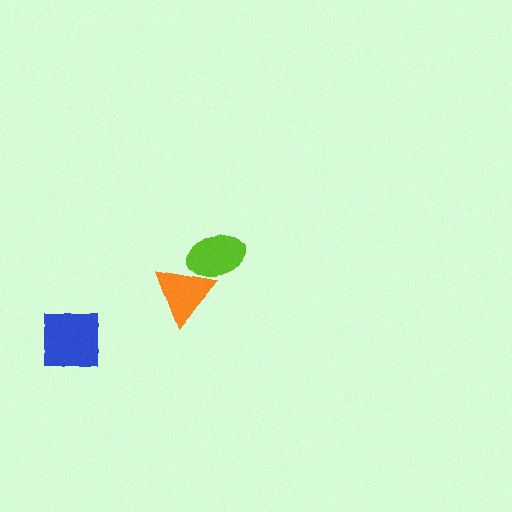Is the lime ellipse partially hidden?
Yes, it is partially covered by another shape.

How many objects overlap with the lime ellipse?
1 object overlaps with the lime ellipse.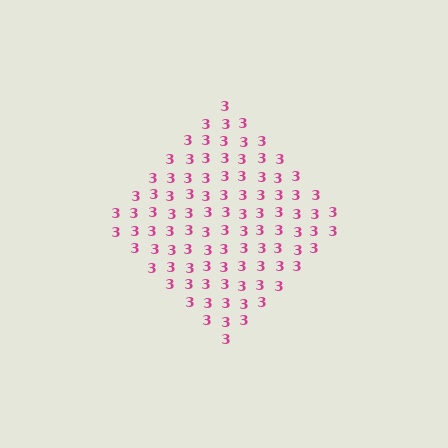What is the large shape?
The large shape is a diamond.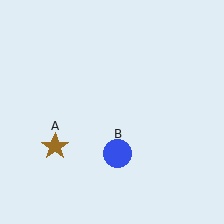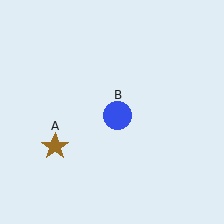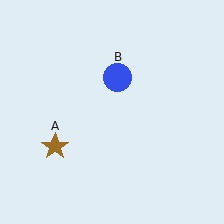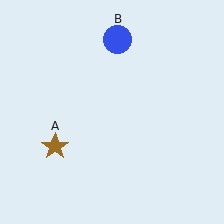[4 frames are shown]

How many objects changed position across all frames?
1 object changed position: blue circle (object B).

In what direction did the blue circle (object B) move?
The blue circle (object B) moved up.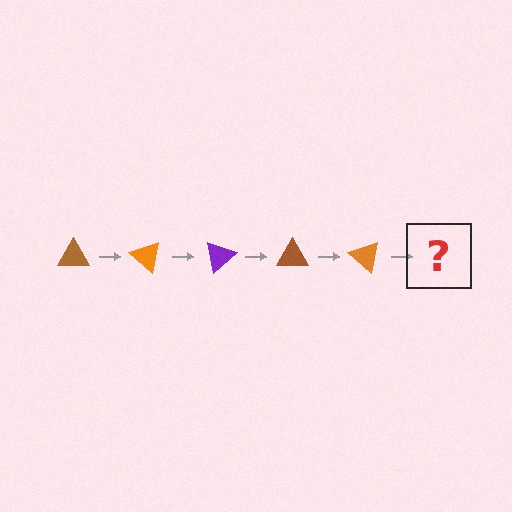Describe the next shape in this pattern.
It should be a purple triangle, rotated 200 degrees from the start.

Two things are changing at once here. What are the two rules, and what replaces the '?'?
The two rules are that it rotates 40 degrees each step and the color cycles through brown, orange, and purple. The '?' should be a purple triangle, rotated 200 degrees from the start.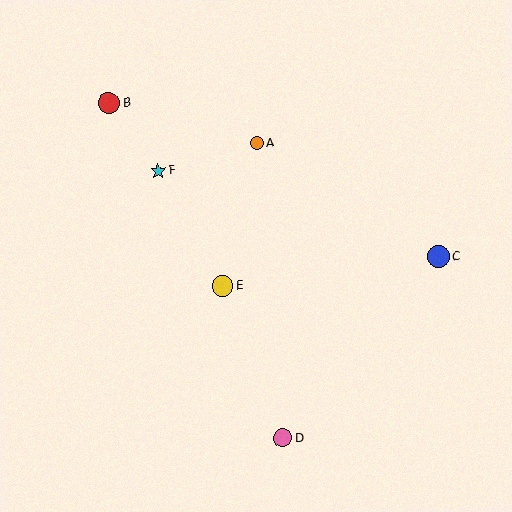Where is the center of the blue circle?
The center of the blue circle is at (438, 256).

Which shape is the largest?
The blue circle (labeled C) is the largest.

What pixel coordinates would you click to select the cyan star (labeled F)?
Click at (158, 171) to select the cyan star F.